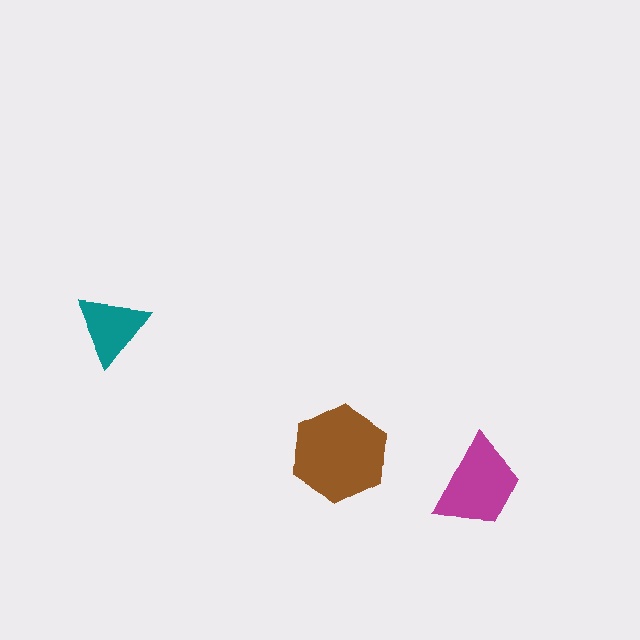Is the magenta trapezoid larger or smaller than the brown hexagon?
Smaller.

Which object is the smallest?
The teal triangle.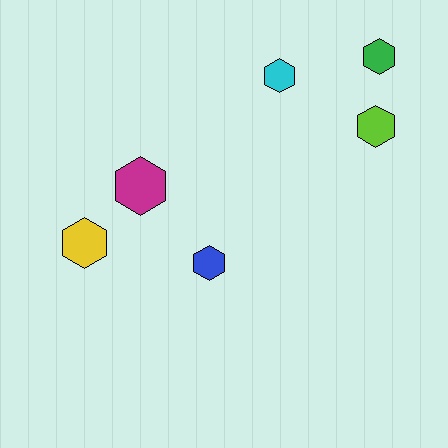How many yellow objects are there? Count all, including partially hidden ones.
There is 1 yellow object.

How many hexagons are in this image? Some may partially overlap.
There are 6 hexagons.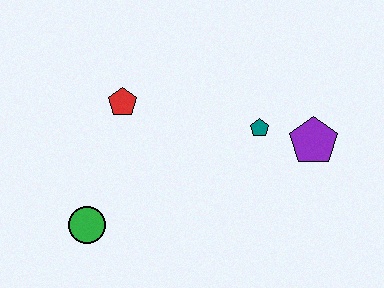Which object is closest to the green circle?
The red pentagon is closest to the green circle.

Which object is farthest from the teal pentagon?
The green circle is farthest from the teal pentagon.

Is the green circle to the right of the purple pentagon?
No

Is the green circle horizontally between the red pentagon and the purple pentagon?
No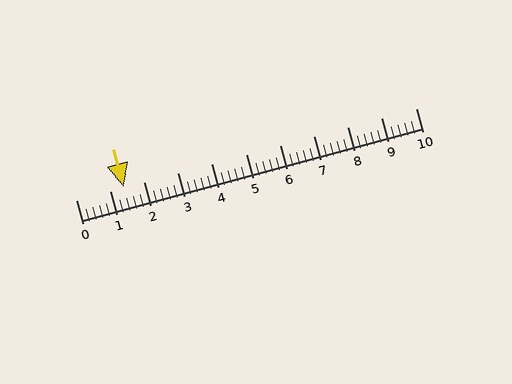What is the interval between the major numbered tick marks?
The major tick marks are spaced 1 units apart.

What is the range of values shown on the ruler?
The ruler shows values from 0 to 10.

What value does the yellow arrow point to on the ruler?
The yellow arrow points to approximately 1.4.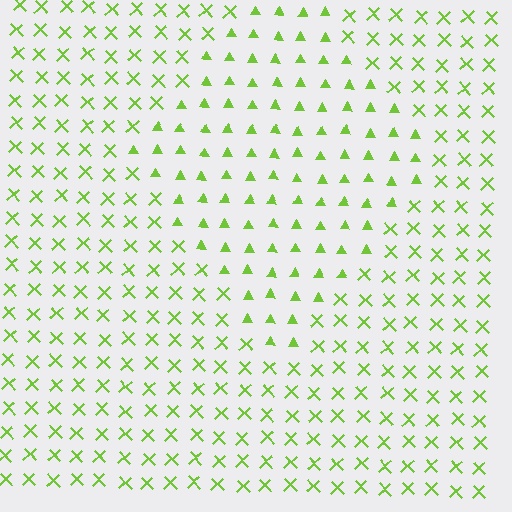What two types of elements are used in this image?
The image uses triangles inside the diamond region and X marks outside it.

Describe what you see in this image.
The image is filled with small lime elements arranged in a uniform grid. A diamond-shaped region contains triangles, while the surrounding area contains X marks. The boundary is defined purely by the change in element shape.